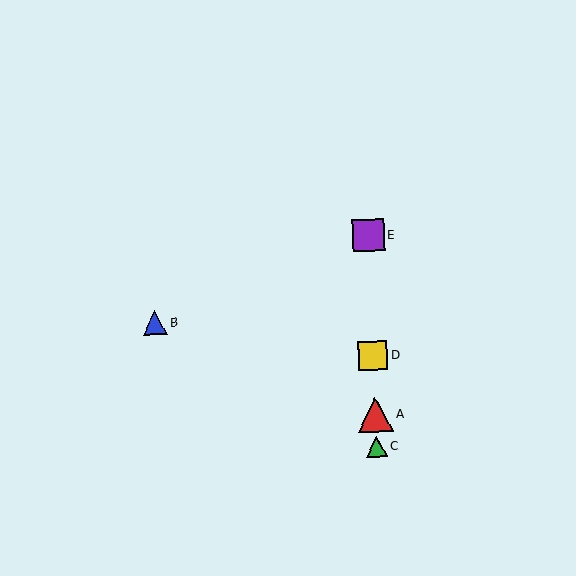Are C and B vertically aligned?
No, C is at x≈377 and B is at x≈155.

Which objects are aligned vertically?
Objects A, C, D, E are aligned vertically.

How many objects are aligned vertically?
4 objects (A, C, D, E) are aligned vertically.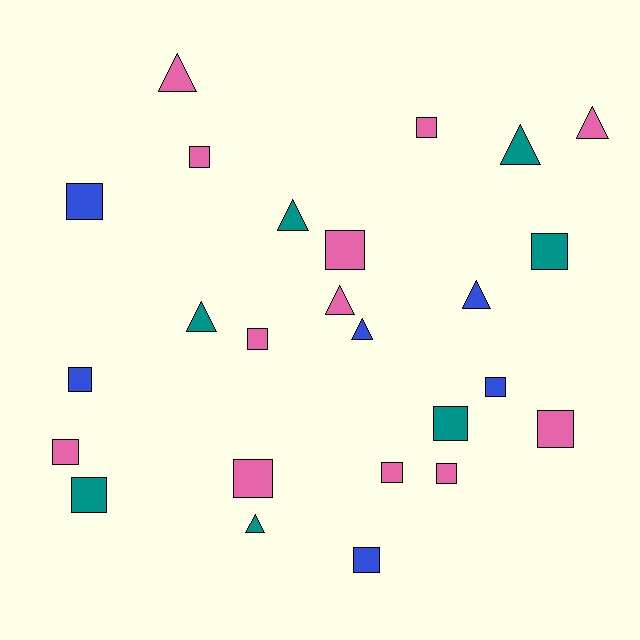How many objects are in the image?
There are 25 objects.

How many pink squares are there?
There are 9 pink squares.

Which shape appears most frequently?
Square, with 16 objects.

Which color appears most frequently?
Pink, with 12 objects.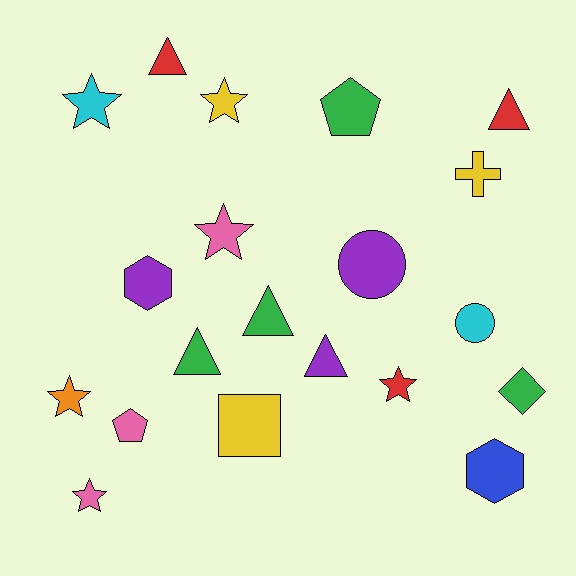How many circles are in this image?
There are 2 circles.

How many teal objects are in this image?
There are no teal objects.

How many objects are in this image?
There are 20 objects.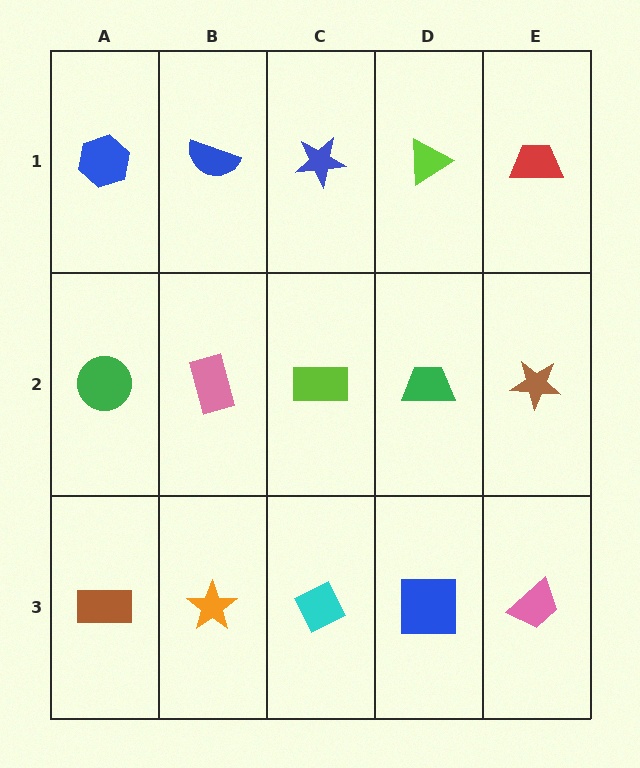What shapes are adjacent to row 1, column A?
A green circle (row 2, column A), a blue semicircle (row 1, column B).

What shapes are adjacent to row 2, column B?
A blue semicircle (row 1, column B), an orange star (row 3, column B), a green circle (row 2, column A), a lime rectangle (row 2, column C).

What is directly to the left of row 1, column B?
A blue hexagon.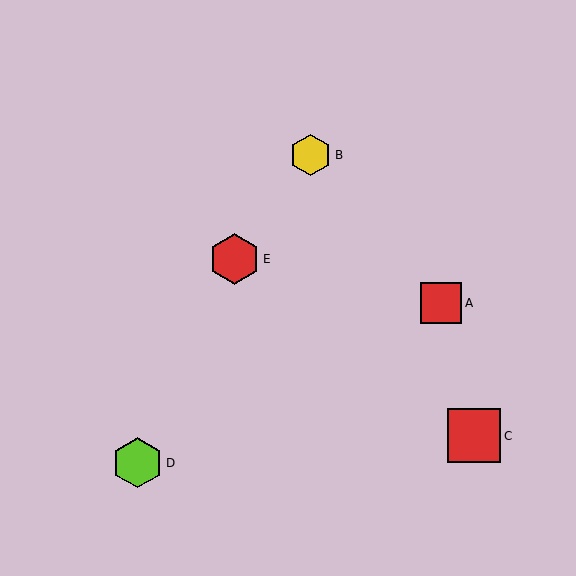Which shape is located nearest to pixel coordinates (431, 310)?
The red square (labeled A) at (441, 303) is nearest to that location.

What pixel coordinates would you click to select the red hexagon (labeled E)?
Click at (235, 259) to select the red hexagon E.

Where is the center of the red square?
The center of the red square is at (474, 436).